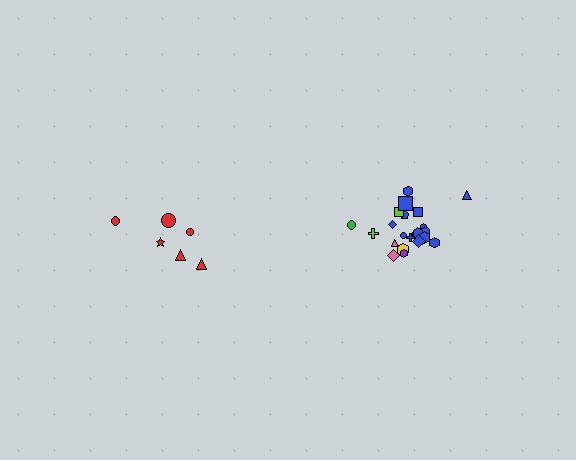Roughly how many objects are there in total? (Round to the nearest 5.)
Roughly 30 objects in total.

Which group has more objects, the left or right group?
The right group.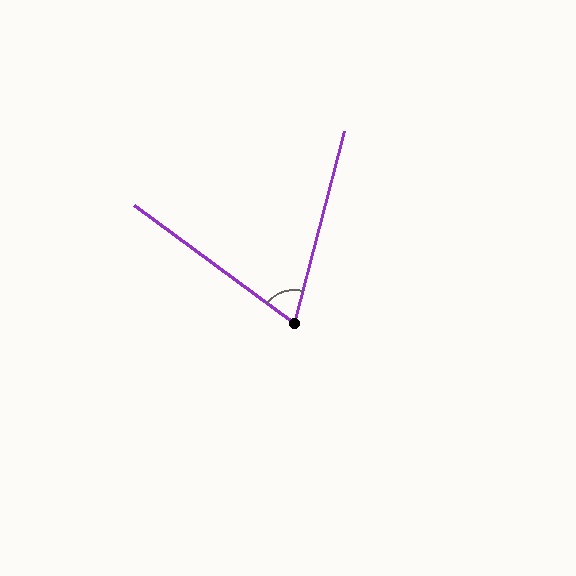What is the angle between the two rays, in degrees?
Approximately 68 degrees.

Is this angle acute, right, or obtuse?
It is acute.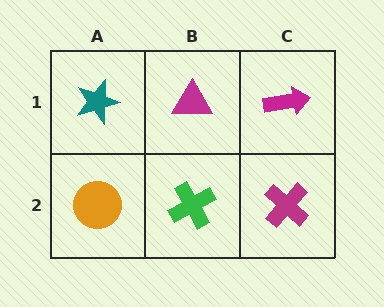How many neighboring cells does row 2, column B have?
3.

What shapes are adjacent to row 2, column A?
A teal star (row 1, column A), a green cross (row 2, column B).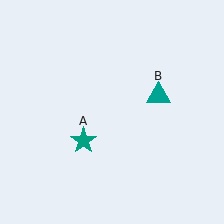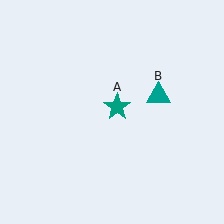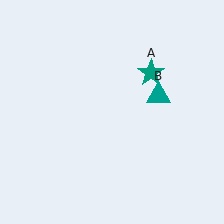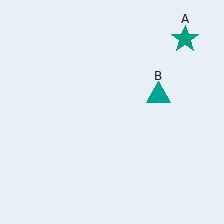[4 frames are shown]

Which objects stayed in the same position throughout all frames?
Teal triangle (object B) remained stationary.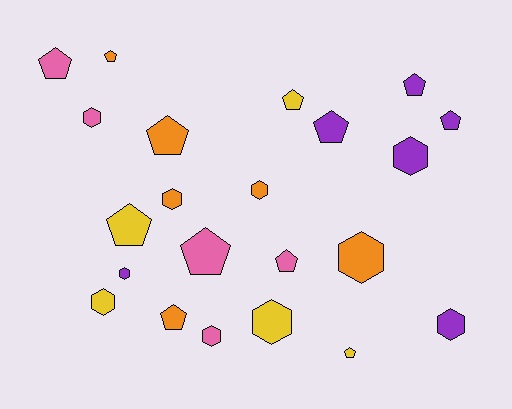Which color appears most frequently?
Purple, with 6 objects.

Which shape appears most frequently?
Pentagon, with 12 objects.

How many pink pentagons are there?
There are 3 pink pentagons.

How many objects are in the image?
There are 22 objects.